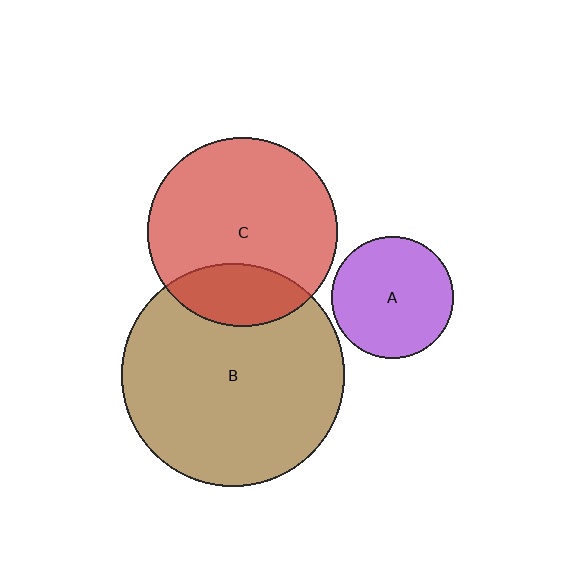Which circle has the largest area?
Circle B (brown).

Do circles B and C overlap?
Yes.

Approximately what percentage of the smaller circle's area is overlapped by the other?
Approximately 25%.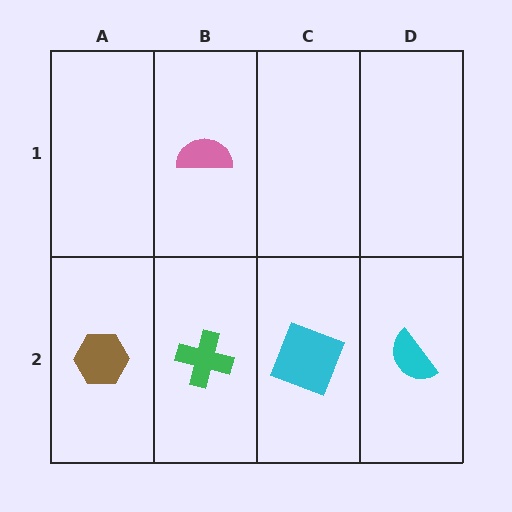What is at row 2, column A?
A brown hexagon.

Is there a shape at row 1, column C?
No, that cell is empty.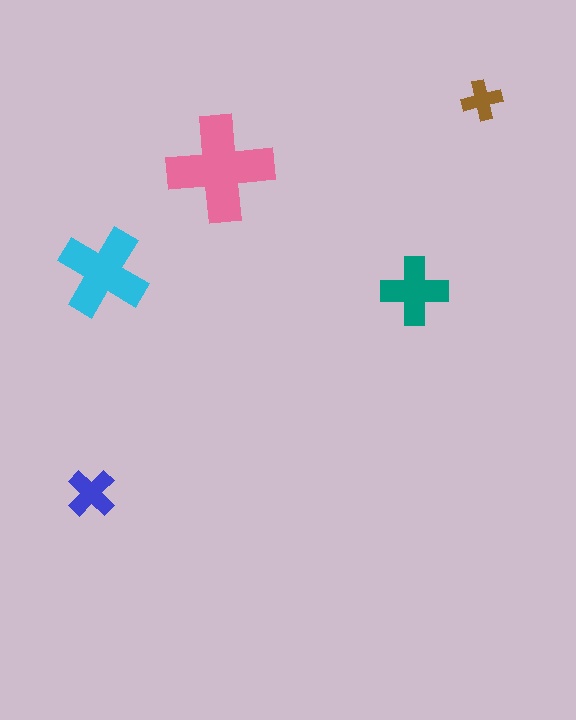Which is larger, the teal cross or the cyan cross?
The cyan one.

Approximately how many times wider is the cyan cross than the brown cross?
About 2 times wider.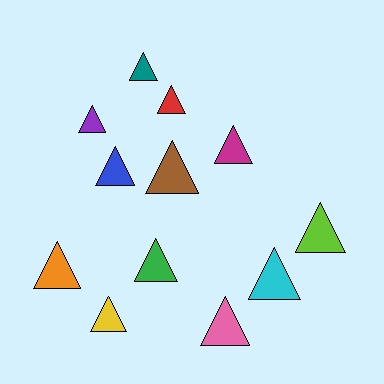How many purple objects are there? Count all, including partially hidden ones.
There is 1 purple object.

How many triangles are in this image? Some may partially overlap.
There are 12 triangles.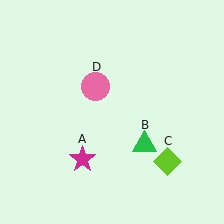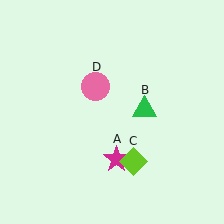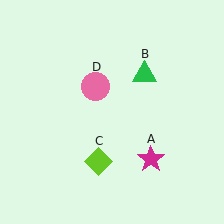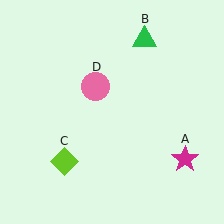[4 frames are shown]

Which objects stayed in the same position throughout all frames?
Pink circle (object D) remained stationary.